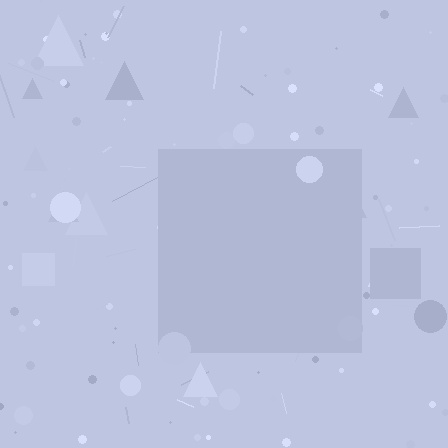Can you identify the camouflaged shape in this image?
The camouflaged shape is a square.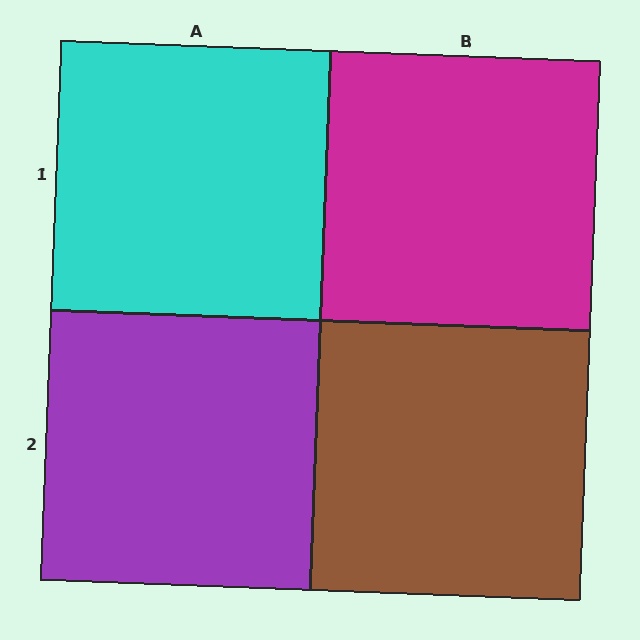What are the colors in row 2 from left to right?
Purple, brown.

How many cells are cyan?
1 cell is cyan.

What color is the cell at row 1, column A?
Cyan.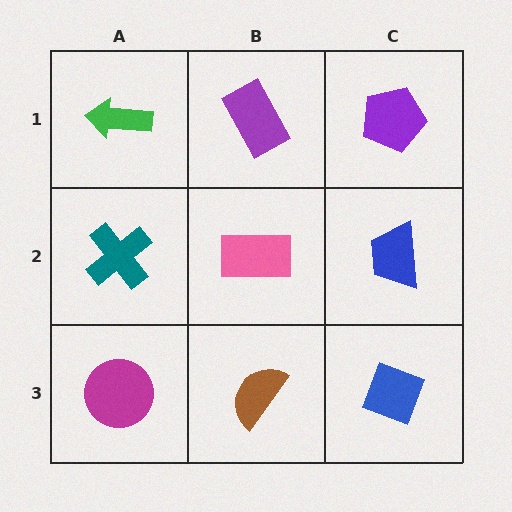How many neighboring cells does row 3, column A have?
2.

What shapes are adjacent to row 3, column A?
A teal cross (row 2, column A), a brown semicircle (row 3, column B).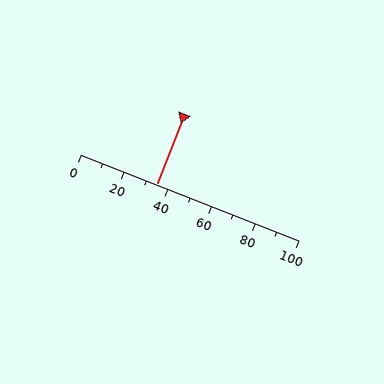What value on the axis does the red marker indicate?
The marker indicates approximately 35.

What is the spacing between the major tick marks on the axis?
The major ticks are spaced 20 apart.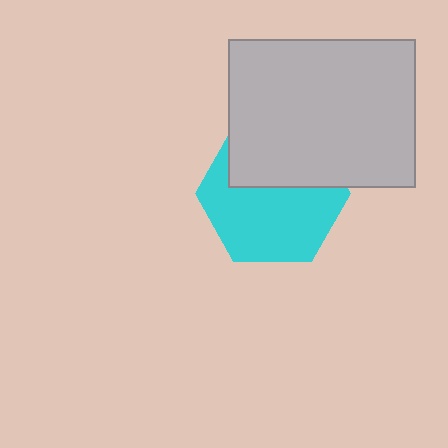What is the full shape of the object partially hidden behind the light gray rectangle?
The partially hidden object is a cyan hexagon.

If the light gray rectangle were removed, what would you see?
You would see the complete cyan hexagon.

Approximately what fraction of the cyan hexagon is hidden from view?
Roughly 39% of the cyan hexagon is hidden behind the light gray rectangle.